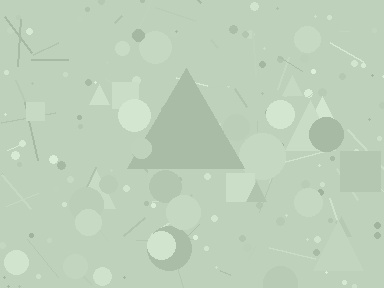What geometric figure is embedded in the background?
A triangle is embedded in the background.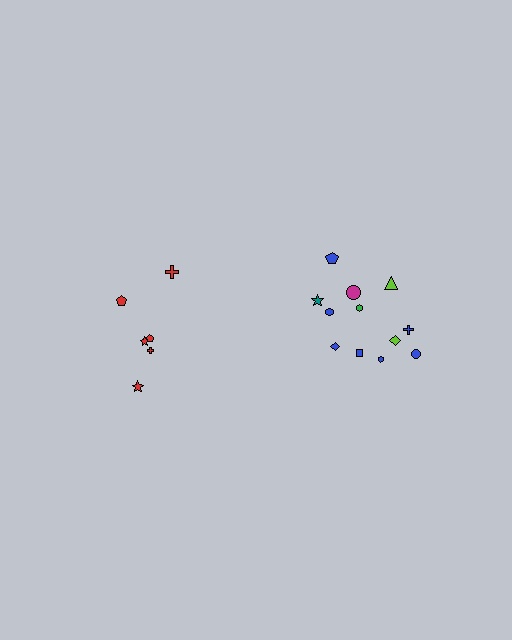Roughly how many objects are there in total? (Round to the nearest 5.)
Roughly 20 objects in total.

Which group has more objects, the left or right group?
The right group.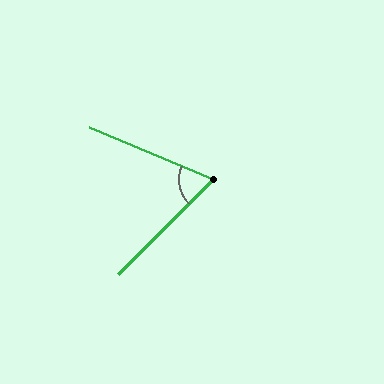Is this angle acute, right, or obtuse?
It is acute.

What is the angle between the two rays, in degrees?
Approximately 68 degrees.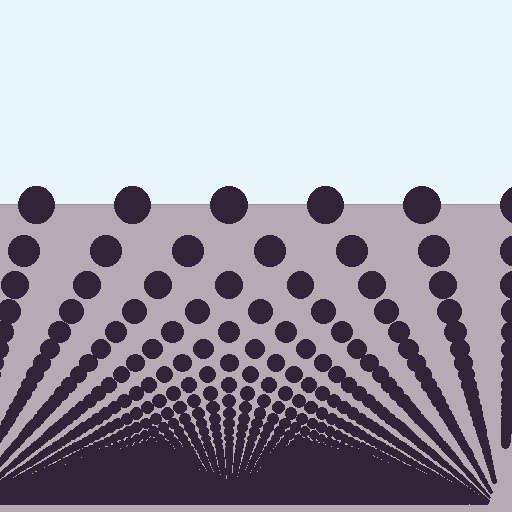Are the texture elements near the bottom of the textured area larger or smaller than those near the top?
Smaller. The gradient is inverted — elements near the bottom are smaller and denser.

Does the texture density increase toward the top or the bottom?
Density increases toward the bottom.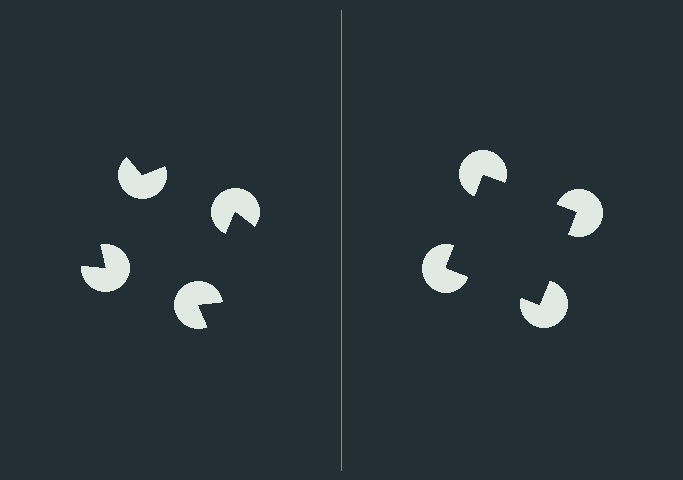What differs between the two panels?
The pac-man discs are positioned identically on both sides; only the wedge orientations differ. On the right they align to a square; on the left they are misaligned.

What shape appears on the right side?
An illusory square.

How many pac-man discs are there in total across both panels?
8 — 4 on each side.